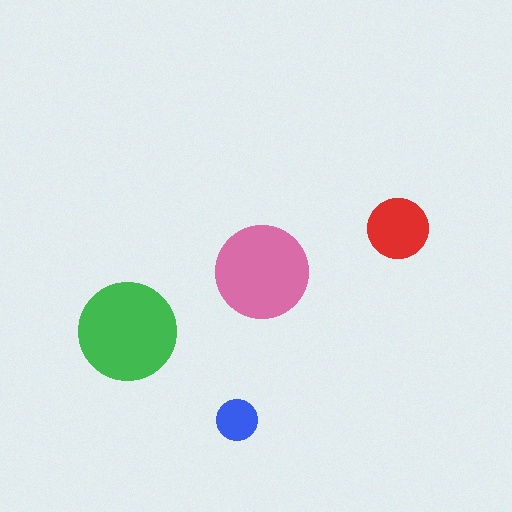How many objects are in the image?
There are 4 objects in the image.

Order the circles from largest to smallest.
the green one, the pink one, the red one, the blue one.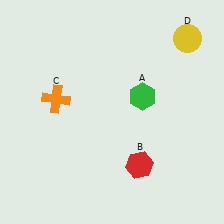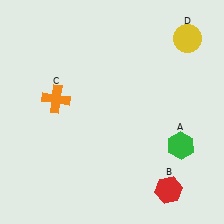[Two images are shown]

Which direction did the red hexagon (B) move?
The red hexagon (B) moved right.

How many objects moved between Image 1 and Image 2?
2 objects moved between the two images.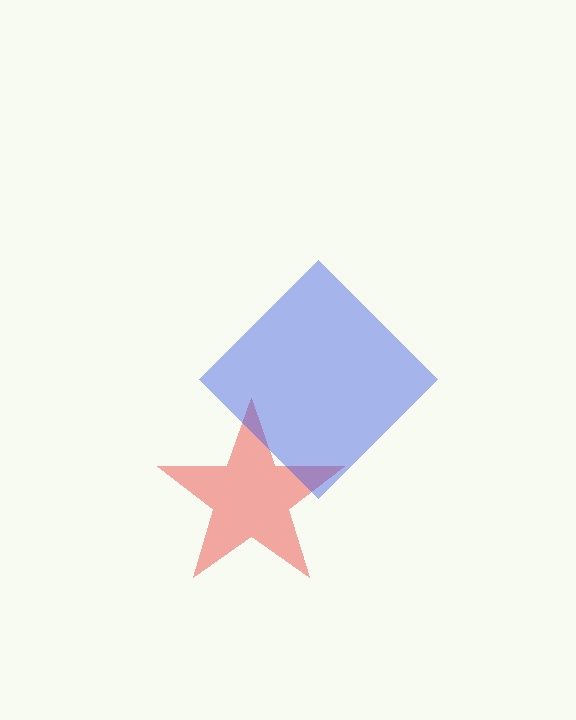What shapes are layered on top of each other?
The layered shapes are: a red star, a blue diamond.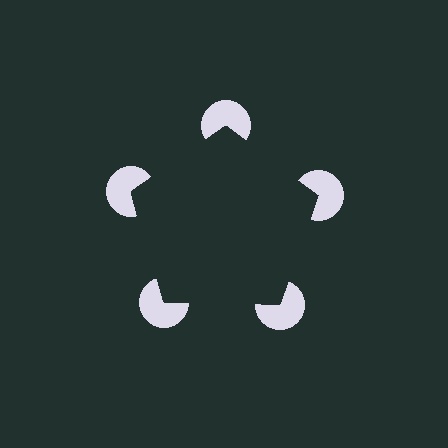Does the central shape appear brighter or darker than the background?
It typically appears slightly darker than the background, even though no actual brightness change is drawn.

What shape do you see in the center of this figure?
An illusory pentagon — its edges are inferred from the aligned wedge cuts in the pac-man discs, not physically drawn.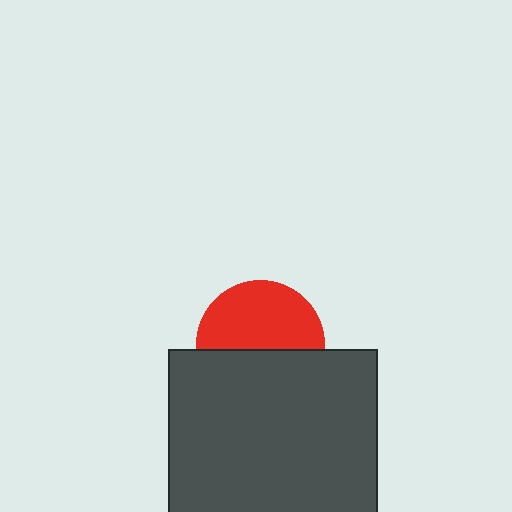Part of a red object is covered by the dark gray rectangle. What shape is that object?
It is a circle.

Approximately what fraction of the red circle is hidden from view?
Roughly 46% of the red circle is hidden behind the dark gray rectangle.